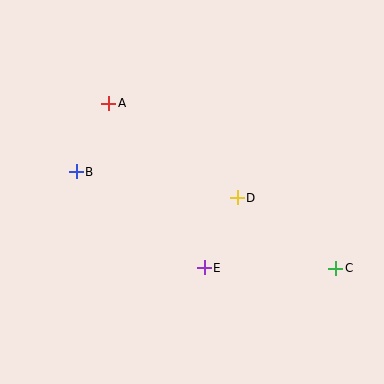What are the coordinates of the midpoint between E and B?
The midpoint between E and B is at (140, 220).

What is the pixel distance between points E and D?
The distance between E and D is 77 pixels.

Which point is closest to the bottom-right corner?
Point C is closest to the bottom-right corner.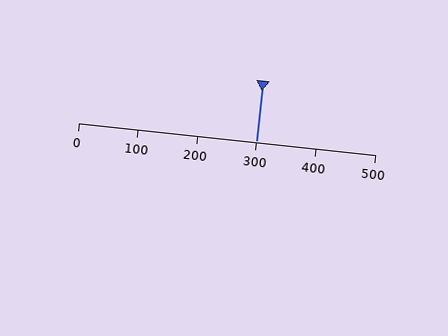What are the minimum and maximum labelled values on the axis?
The axis runs from 0 to 500.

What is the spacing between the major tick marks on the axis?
The major ticks are spaced 100 apart.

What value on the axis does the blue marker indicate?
The marker indicates approximately 300.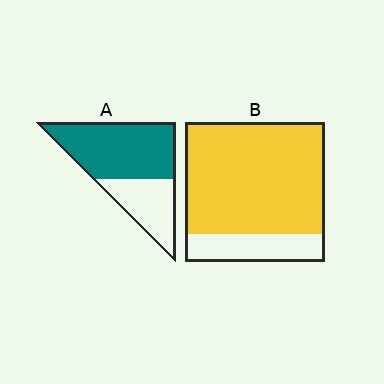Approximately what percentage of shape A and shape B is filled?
A is approximately 65% and B is approximately 80%.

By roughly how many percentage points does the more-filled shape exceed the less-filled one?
By roughly 15 percentage points (B over A).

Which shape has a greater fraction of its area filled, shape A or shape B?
Shape B.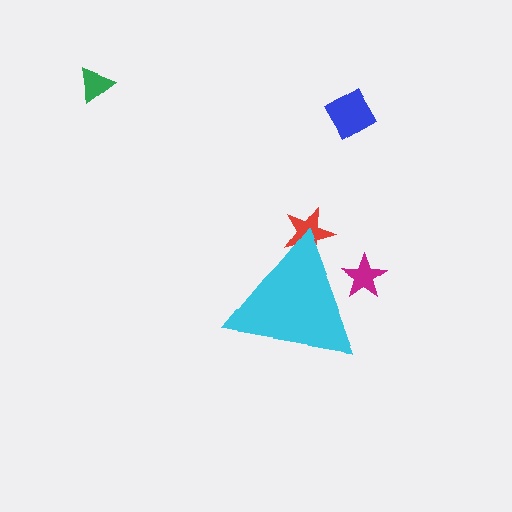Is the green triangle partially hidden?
No, the green triangle is fully visible.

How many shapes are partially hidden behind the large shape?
2 shapes are partially hidden.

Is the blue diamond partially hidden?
No, the blue diamond is fully visible.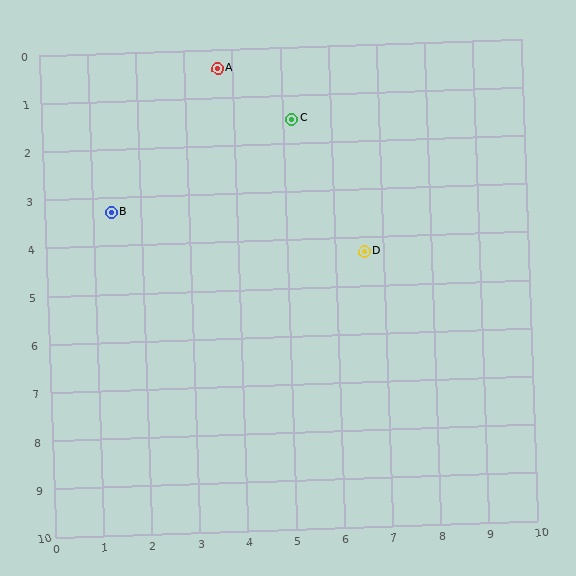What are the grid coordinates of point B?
Point B is at approximately (1.4, 3.3).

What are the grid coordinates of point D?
Point D is at approximately (6.6, 4.3).